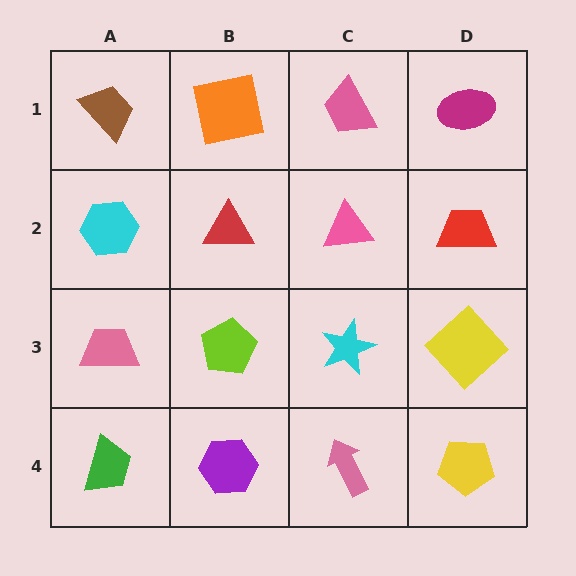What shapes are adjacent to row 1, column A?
A cyan hexagon (row 2, column A), an orange square (row 1, column B).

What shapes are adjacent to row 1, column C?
A pink triangle (row 2, column C), an orange square (row 1, column B), a magenta ellipse (row 1, column D).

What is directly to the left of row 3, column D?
A cyan star.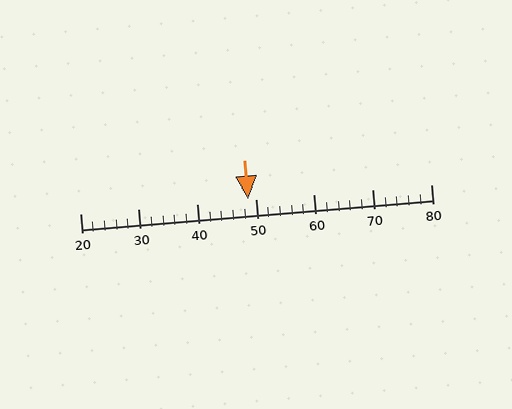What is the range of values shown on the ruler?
The ruler shows values from 20 to 80.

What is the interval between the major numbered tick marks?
The major tick marks are spaced 10 units apart.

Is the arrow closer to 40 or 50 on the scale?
The arrow is closer to 50.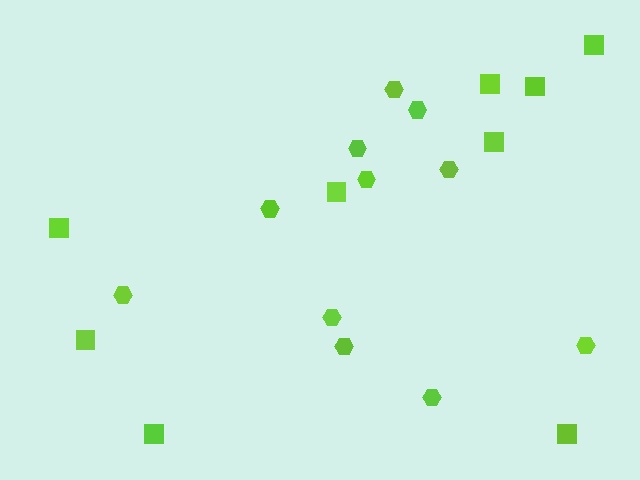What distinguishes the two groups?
There are 2 groups: one group of squares (9) and one group of hexagons (11).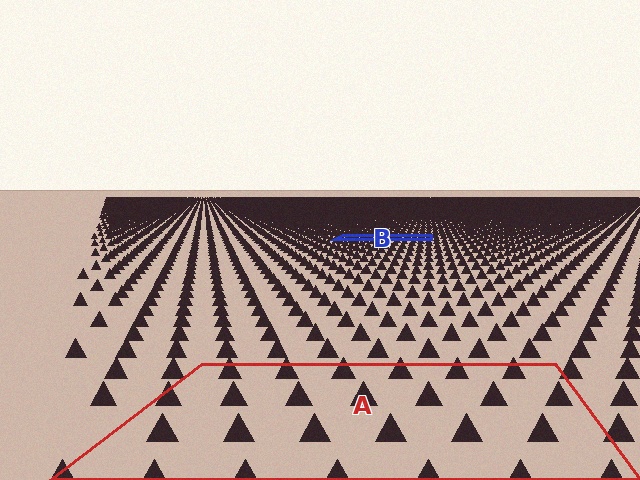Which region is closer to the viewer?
Region A is closer. The texture elements there are larger and more spread out.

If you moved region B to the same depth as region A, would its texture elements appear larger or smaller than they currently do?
They would appear larger. At a closer depth, the same texture elements are projected at a bigger on-screen size.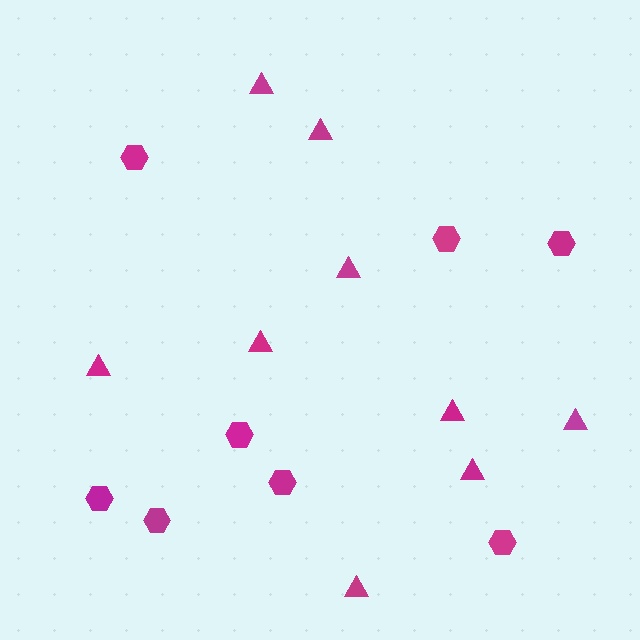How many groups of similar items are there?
There are 2 groups: one group of hexagons (8) and one group of triangles (9).